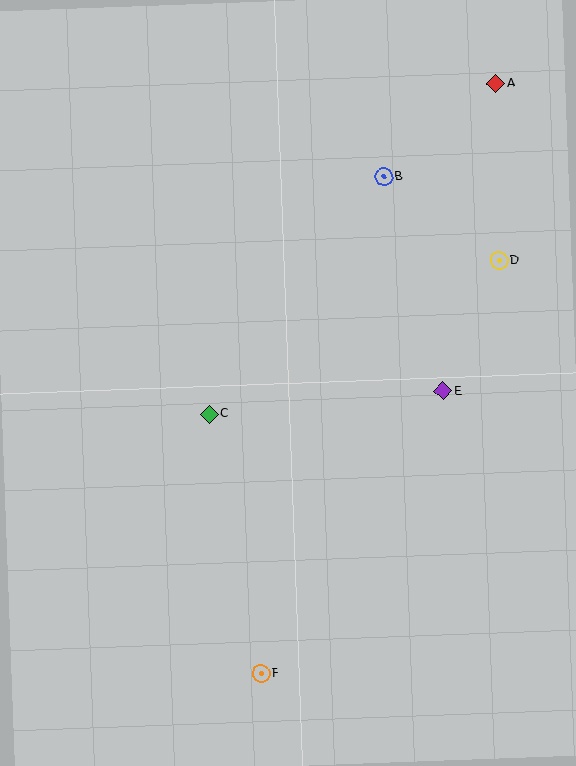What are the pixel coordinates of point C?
Point C is at (209, 414).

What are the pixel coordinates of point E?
Point E is at (443, 391).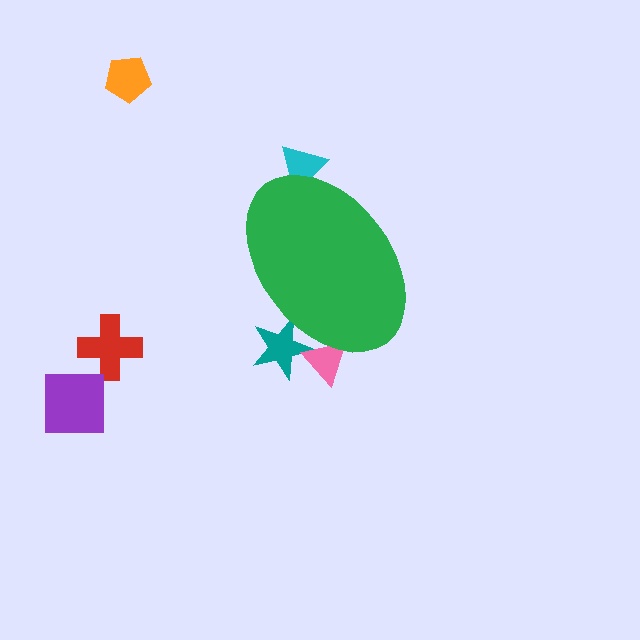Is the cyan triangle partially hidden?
Yes, the cyan triangle is partially hidden behind the green ellipse.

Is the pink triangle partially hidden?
Yes, the pink triangle is partially hidden behind the green ellipse.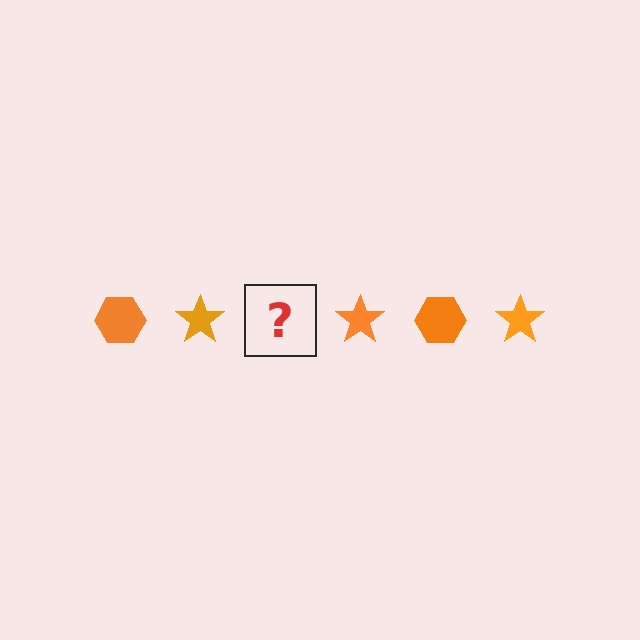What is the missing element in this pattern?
The missing element is an orange hexagon.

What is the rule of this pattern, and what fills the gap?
The rule is that the pattern cycles through hexagon, star shapes in orange. The gap should be filled with an orange hexagon.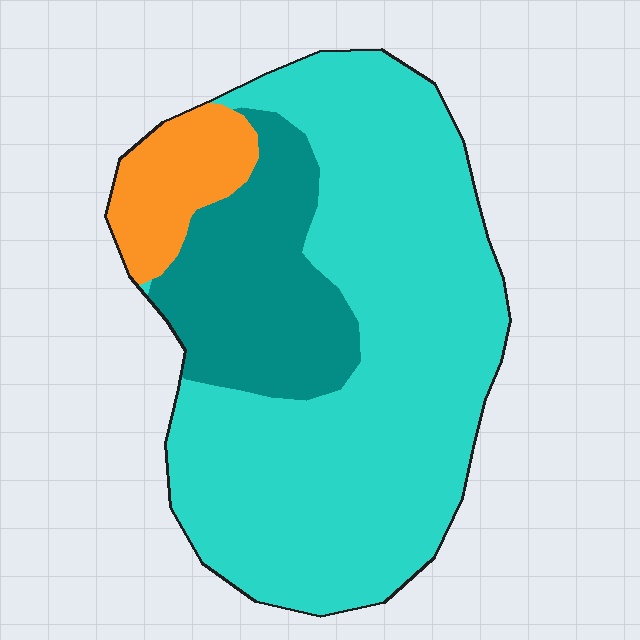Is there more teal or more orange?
Teal.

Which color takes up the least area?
Orange, at roughly 10%.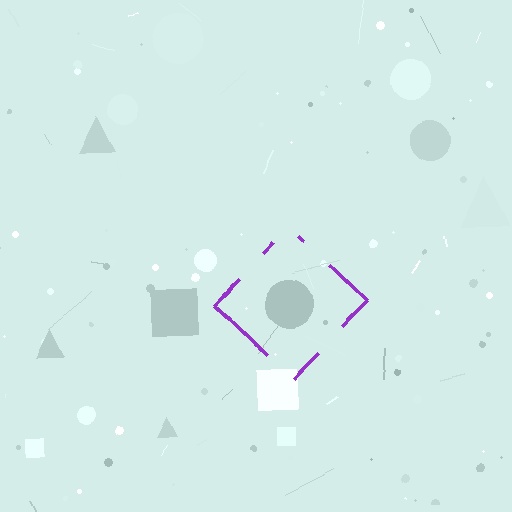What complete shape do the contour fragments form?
The contour fragments form a diamond.